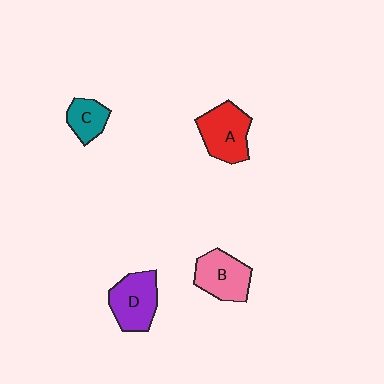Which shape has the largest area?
Shape A (red).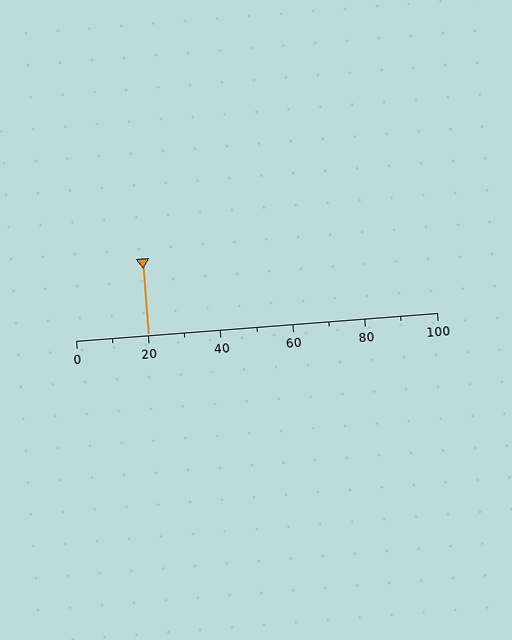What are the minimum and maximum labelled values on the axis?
The axis runs from 0 to 100.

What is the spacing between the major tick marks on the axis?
The major ticks are spaced 20 apart.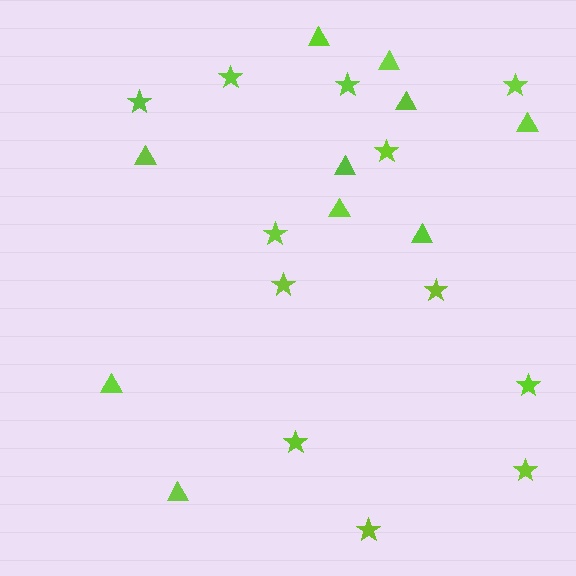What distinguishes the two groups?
There are 2 groups: one group of stars (12) and one group of triangles (10).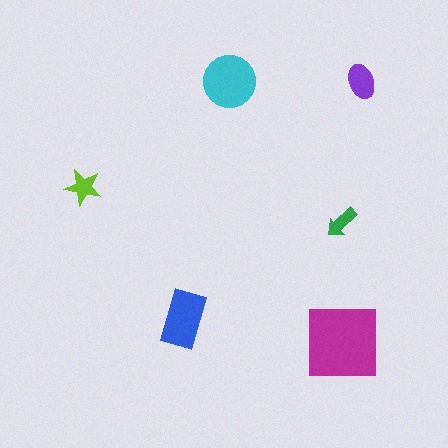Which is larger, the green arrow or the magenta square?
The magenta square.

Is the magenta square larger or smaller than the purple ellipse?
Larger.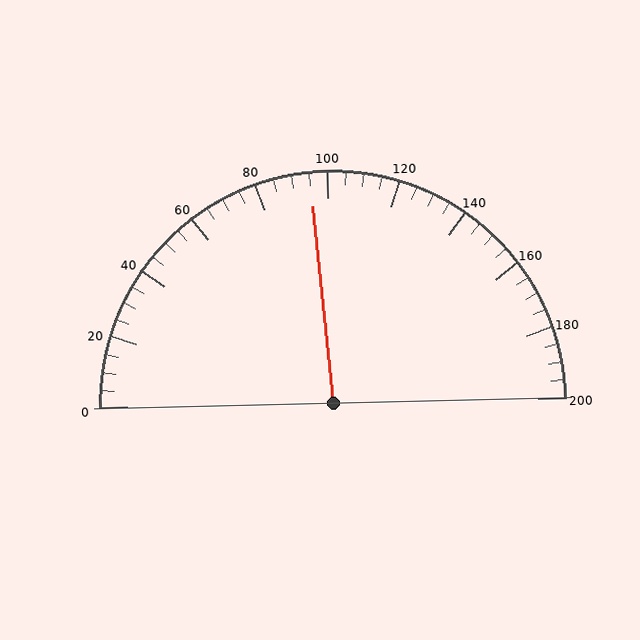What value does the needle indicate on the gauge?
The needle indicates approximately 95.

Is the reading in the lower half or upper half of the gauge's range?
The reading is in the lower half of the range (0 to 200).